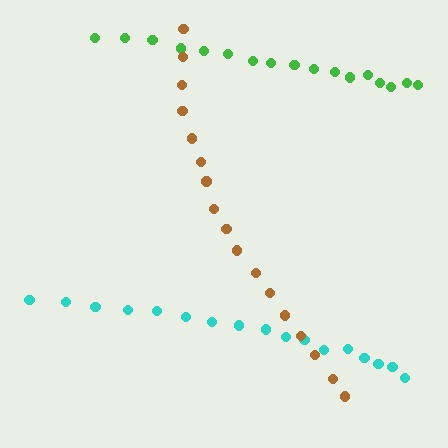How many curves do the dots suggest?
There are 3 distinct paths.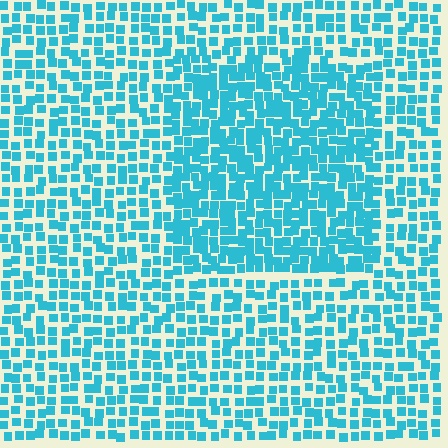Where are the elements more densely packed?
The elements are more densely packed inside the rectangle boundary.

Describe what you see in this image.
The image contains small cyan elements arranged at two different densities. A rectangle-shaped region is visible where the elements are more densely packed than the surrounding area.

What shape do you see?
I see a rectangle.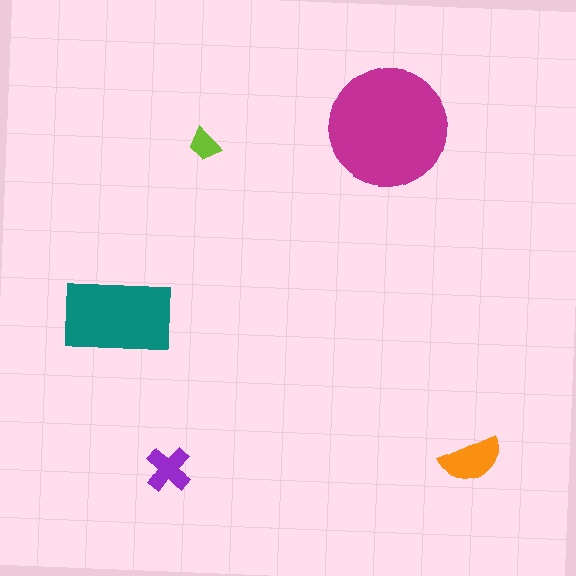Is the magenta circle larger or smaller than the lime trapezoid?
Larger.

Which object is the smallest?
The lime trapezoid.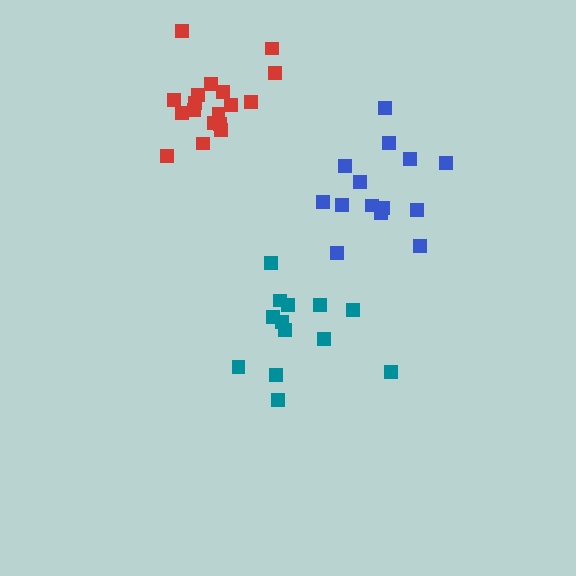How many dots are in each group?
Group 1: 13 dots, Group 2: 18 dots, Group 3: 14 dots (45 total).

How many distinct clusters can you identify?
There are 3 distinct clusters.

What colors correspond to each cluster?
The clusters are colored: teal, red, blue.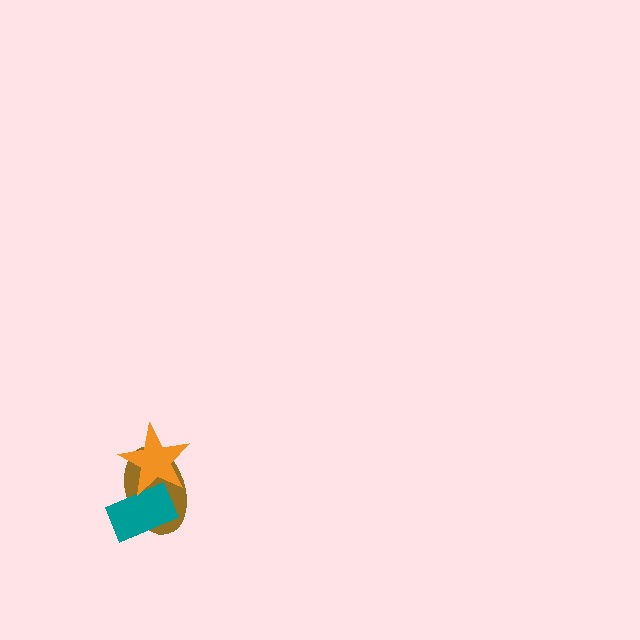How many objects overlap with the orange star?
2 objects overlap with the orange star.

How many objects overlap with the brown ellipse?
2 objects overlap with the brown ellipse.